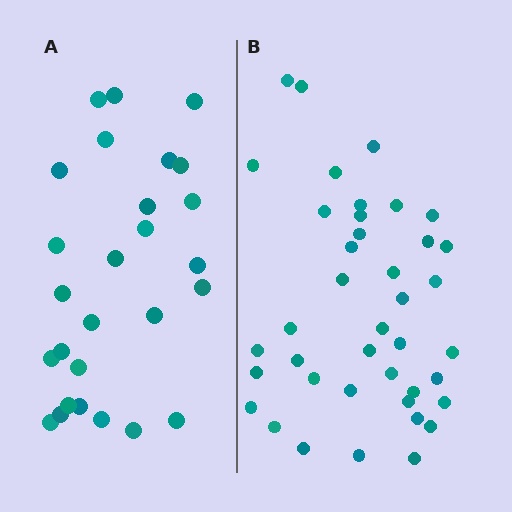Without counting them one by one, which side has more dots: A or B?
Region B (the right region) has more dots.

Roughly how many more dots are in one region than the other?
Region B has approximately 15 more dots than region A.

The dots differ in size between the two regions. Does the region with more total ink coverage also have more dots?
No. Region A has more total ink coverage because its dots are larger, but region B actually contains more individual dots. Total area can be misleading — the number of items is what matters here.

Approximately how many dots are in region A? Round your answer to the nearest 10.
About 30 dots. (The exact count is 27, which rounds to 30.)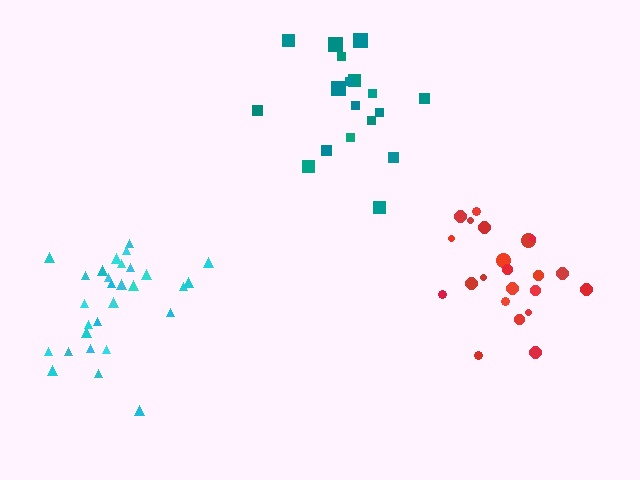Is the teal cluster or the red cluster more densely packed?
Red.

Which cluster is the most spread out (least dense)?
Teal.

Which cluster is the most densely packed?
Cyan.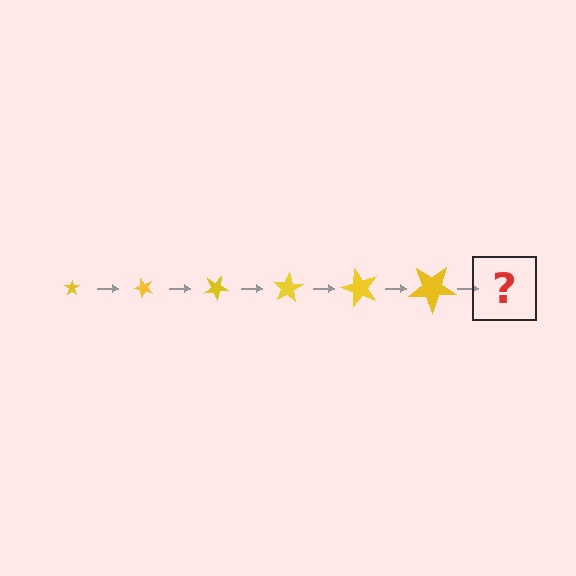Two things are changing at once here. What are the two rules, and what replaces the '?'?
The two rules are that the star grows larger each step and it rotates 50 degrees each step. The '?' should be a star, larger than the previous one and rotated 300 degrees from the start.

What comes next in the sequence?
The next element should be a star, larger than the previous one and rotated 300 degrees from the start.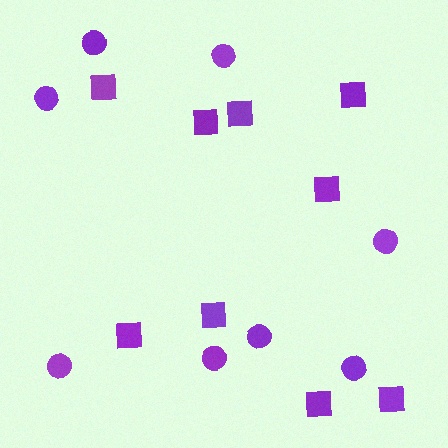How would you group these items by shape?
There are 2 groups: one group of circles (8) and one group of squares (9).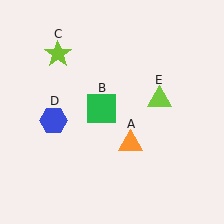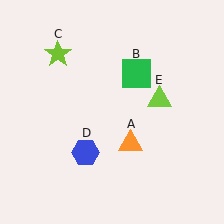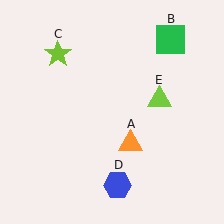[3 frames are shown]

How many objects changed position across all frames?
2 objects changed position: green square (object B), blue hexagon (object D).